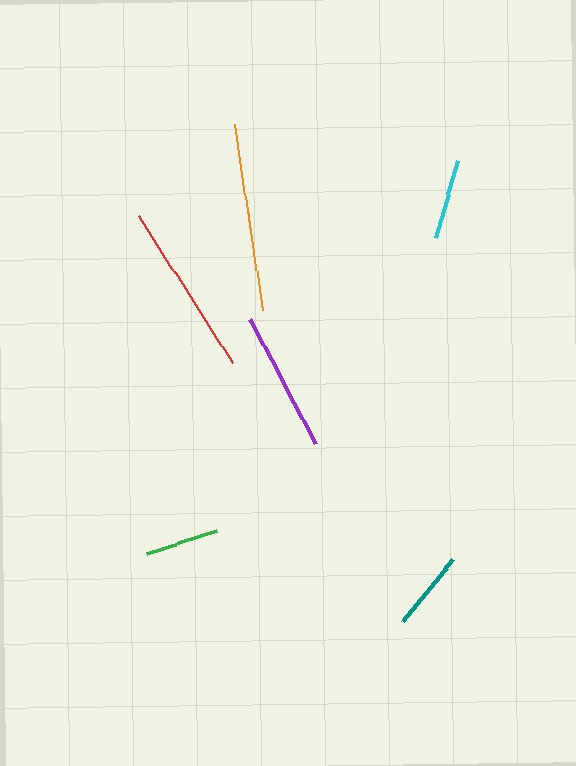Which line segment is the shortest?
The green line is the shortest at approximately 73 pixels.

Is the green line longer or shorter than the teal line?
The teal line is longer than the green line.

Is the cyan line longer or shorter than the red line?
The red line is longer than the cyan line.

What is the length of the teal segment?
The teal segment is approximately 80 pixels long.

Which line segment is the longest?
The orange line is the longest at approximately 189 pixels.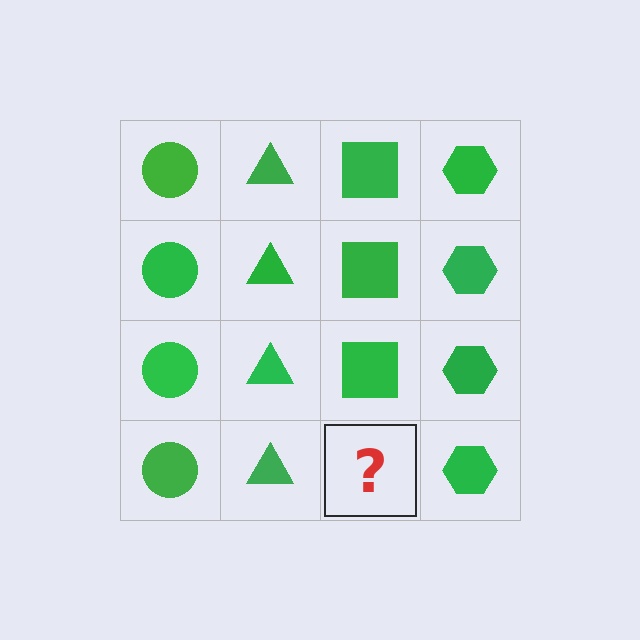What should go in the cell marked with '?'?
The missing cell should contain a green square.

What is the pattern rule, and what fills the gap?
The rule is that each column has a consistent shape. The gap should be filled with a green square.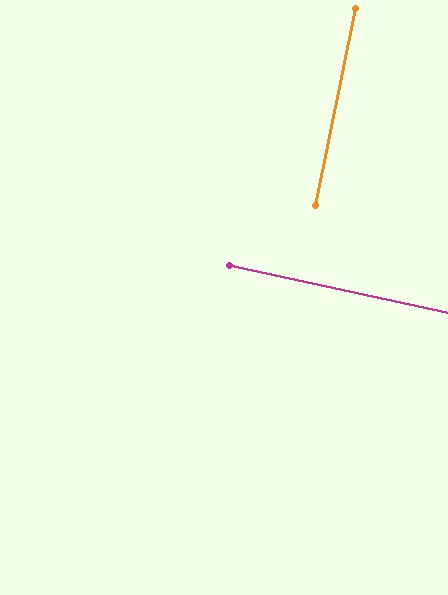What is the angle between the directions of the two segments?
Approximately 89 degrees.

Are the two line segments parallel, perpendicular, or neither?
Perpendicular — they meet at approximately 89°.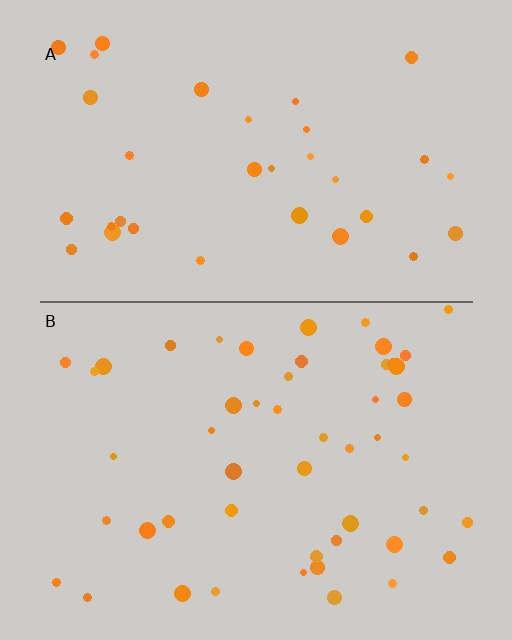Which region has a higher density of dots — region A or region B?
B (the bottom).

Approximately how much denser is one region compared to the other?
Approximately 1.5× — region B over region A.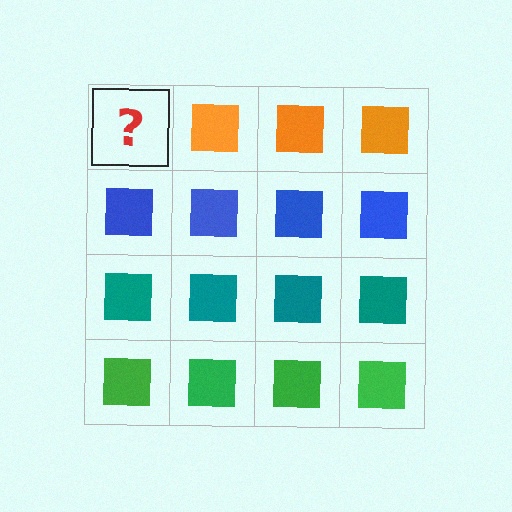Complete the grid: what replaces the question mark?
The question mark should be replaced with an orange square.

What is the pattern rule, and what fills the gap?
The rule is that each row has a consistent color. The gap should be filled with an orange square.